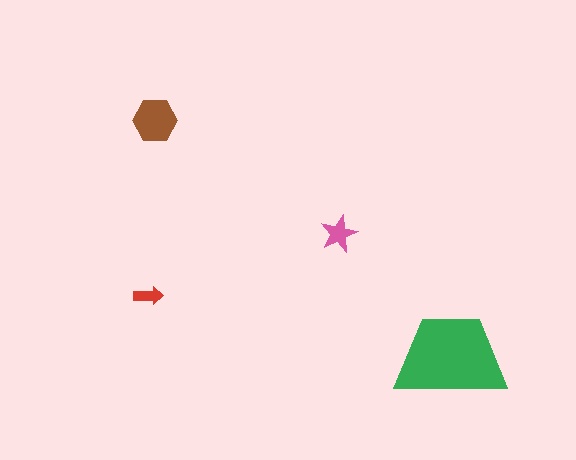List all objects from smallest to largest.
The red arrow, the pink star, the brown hexagon, the green trapezoid.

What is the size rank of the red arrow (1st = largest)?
4th.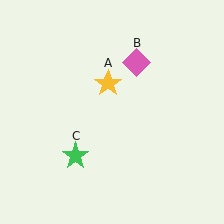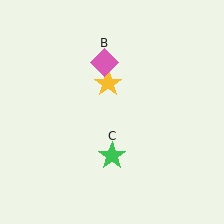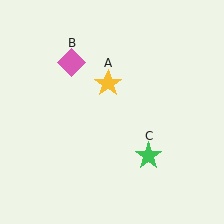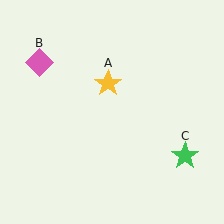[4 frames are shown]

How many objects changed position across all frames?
2 objects changed position: pink diamond (object B), green star (object C).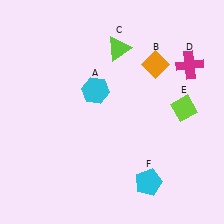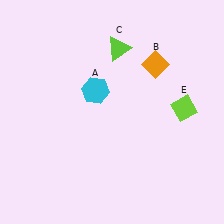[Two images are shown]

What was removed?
The cyan pentagon (F), the magenta cross (D) were removed in Image 2.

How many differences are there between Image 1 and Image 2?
There are 2 differences between the two images.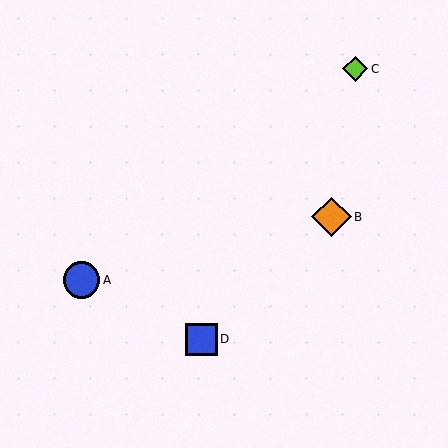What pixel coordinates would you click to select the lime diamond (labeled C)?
Click at (355, 69) to select the lime diamond C.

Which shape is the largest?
The orange diamond (labeled B) is the largest.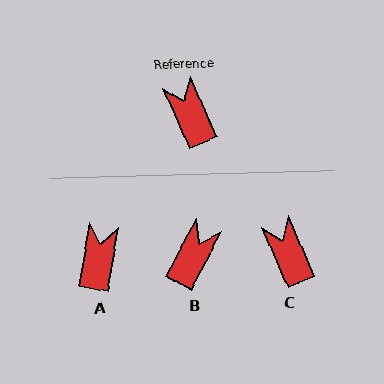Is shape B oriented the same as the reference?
No, it is off by about 52 degrees.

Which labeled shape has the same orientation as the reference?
C.